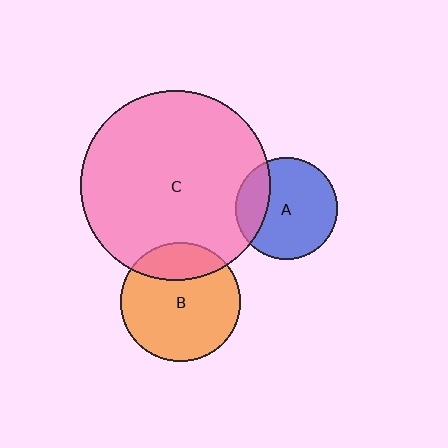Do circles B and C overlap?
Yes.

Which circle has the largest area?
Circle C (pink).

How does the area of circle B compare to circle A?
Approximately 1.4 times.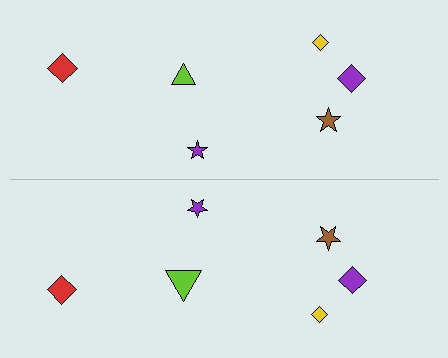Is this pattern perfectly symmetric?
No, the pattern is not perfectly symmetric. The lime triangle on the bottom side has a different size than its mirror counterpart.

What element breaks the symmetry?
The lime triangle on the bottom side has a different size than its mirror counterpart.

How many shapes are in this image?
There are 12 shapes in this image.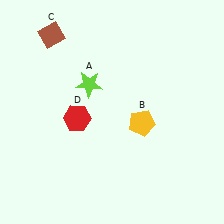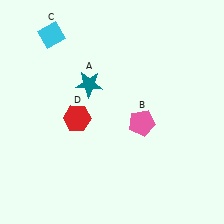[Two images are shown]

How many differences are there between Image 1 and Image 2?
There are 3 differences between the two images.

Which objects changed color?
A changed from lime to teal. B changed from yellow to pink. C changed from brown to cyan.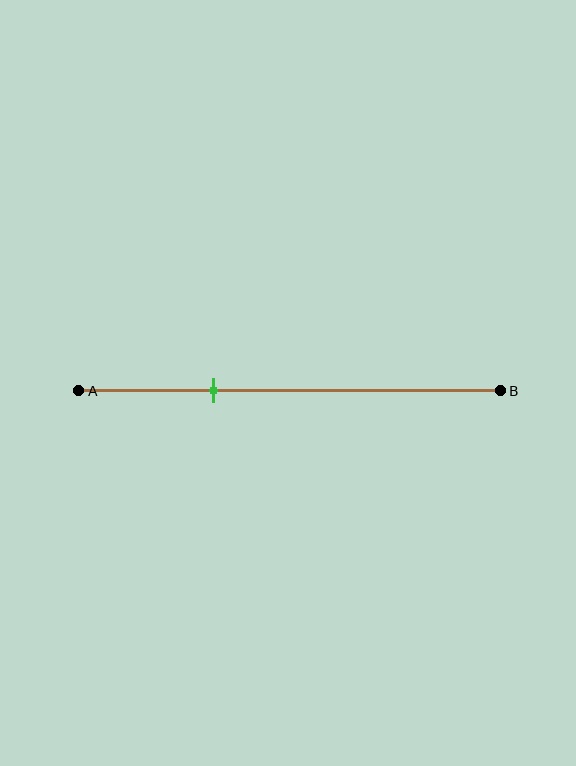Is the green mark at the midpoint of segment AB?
No, the mark is at about 30% from A, not at the 50% midpoint.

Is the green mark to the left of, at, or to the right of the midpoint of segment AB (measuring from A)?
The green mark is to the left of the midpoint of segment AB.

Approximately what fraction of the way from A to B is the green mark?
The green mark is approximately 30% of the way from A to B.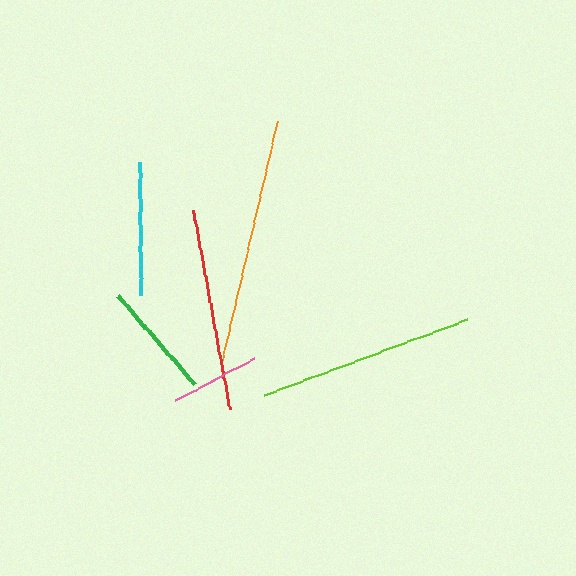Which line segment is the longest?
The orange line is the longest at approximately 244 pixels.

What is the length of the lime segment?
The lime segment is approximately 217 pixels long.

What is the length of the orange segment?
The orange segment is approximately 244 pixels long.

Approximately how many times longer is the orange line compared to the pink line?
The orange line is approximately 2.7 times the length of the pink line.